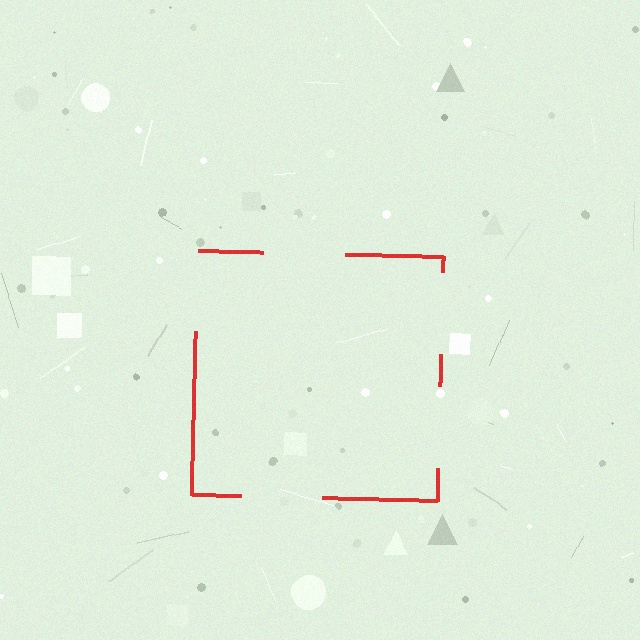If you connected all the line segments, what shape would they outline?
They would outline a square.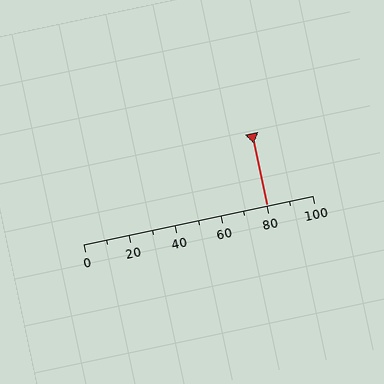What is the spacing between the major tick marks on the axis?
The major ticks are spaced 20 apart.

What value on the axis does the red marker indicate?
The marker indicates approximately 80.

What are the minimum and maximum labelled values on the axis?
The axis runs from 0 to 100.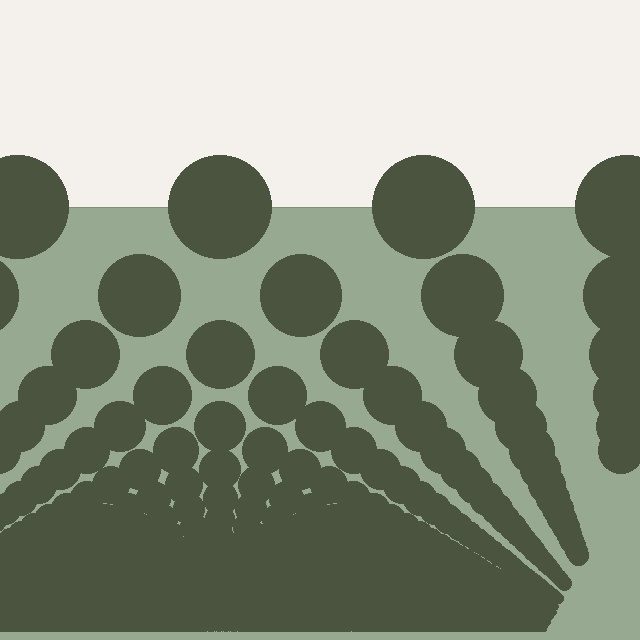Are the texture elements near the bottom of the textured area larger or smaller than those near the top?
Smaller. The gradient is inverted — elements near the bottom are smaller and denser.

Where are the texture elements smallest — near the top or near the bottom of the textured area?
Near the bottom.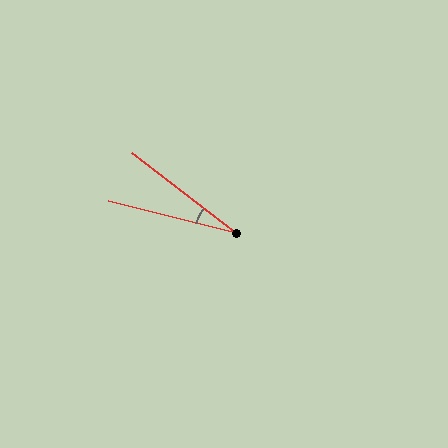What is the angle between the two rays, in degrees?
Approximately 24 degrees.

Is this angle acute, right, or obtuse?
It is acute.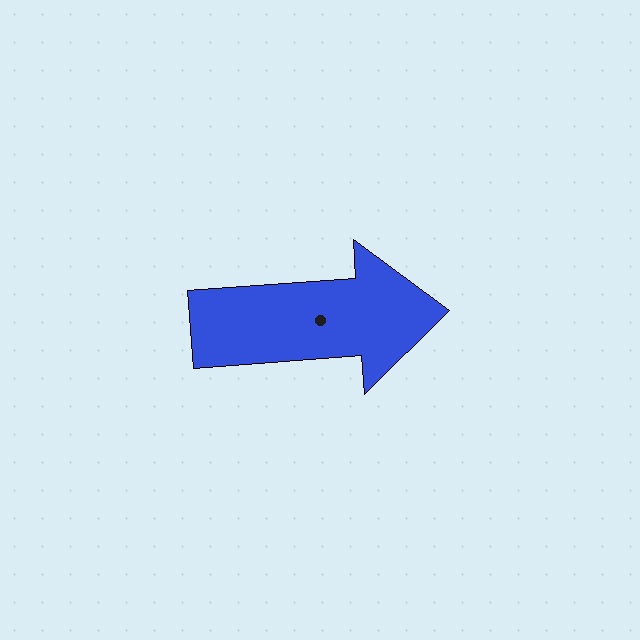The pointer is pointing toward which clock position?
Roughly 3 o'clock.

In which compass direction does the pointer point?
East.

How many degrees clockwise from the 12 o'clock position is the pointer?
Approximately 86 degrees.